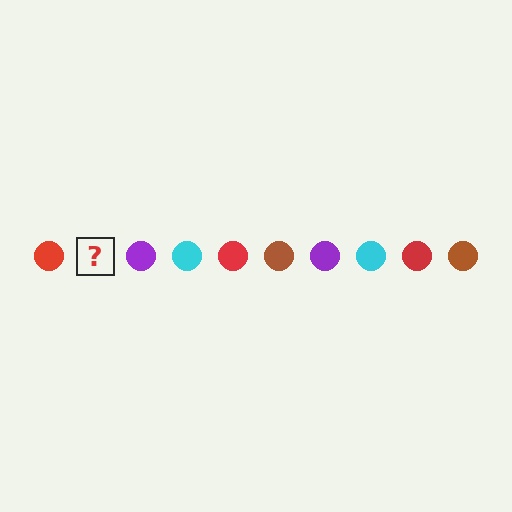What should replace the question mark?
The question mark should be replaced with a brown circle.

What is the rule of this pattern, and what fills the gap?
The rule is that the pattern cycles through red, brown, purple, cyan circles. The gap should be filled with a brown circle.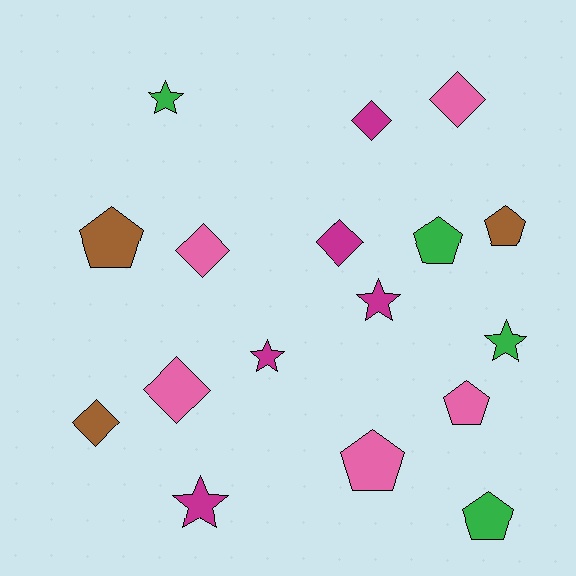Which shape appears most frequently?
Diamond, with 6 objects.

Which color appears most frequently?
Pink, with 5 objects.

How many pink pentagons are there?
There are 2 pink pentagons.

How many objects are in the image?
There are 17 objects.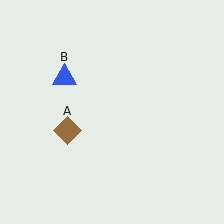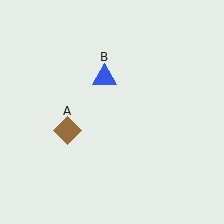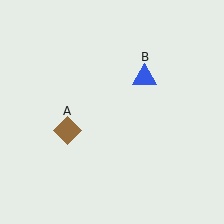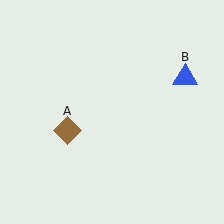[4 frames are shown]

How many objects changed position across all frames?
1 object changed position: blue triangle (object B).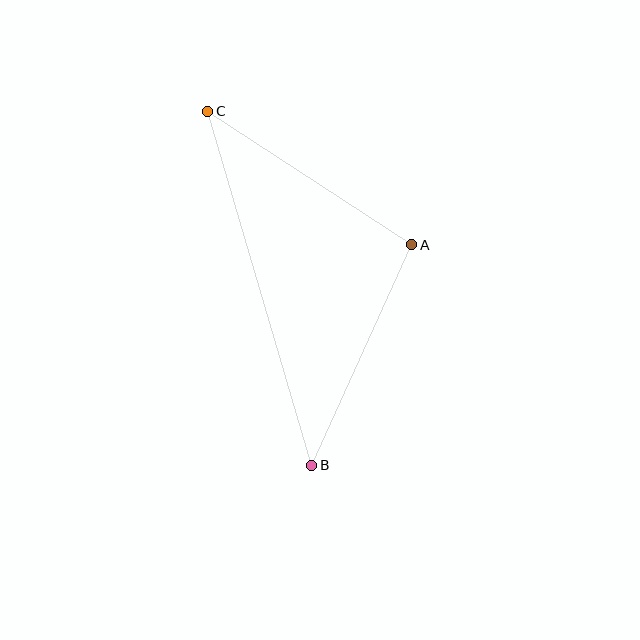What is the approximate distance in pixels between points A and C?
The distance between A and C is approximately 243 pixels.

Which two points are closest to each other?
Points A and B are closest to each other.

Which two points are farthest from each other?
Points B and C are farthest from each other.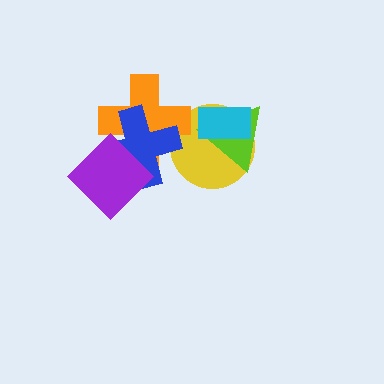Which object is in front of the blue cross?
The purple diamond is in front of the blue cross.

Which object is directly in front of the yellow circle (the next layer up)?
The lime triangle is directly in front of the yellow circle.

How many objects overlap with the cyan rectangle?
2 objects overlap with the cyan rectangle.